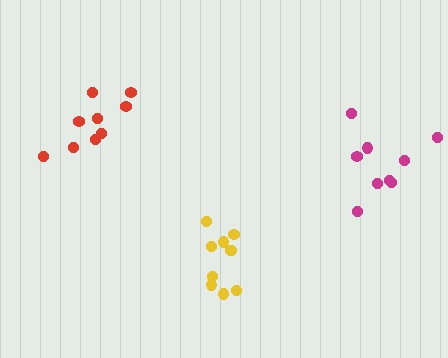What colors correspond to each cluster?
The clusters are colored: yellow, red, magenta.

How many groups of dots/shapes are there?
There are 3 groups.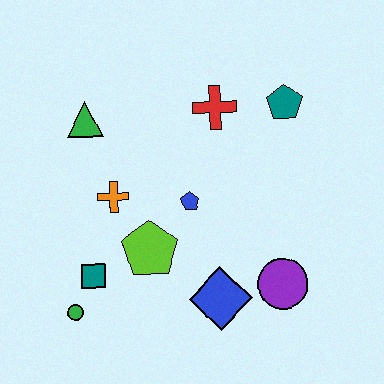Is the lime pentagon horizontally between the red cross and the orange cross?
Yes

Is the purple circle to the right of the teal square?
Yes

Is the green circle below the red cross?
Yes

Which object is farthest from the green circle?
The teal pentagon is farthest from the green circle.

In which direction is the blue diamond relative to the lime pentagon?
The blue diamond is to the right of the lime pentagon.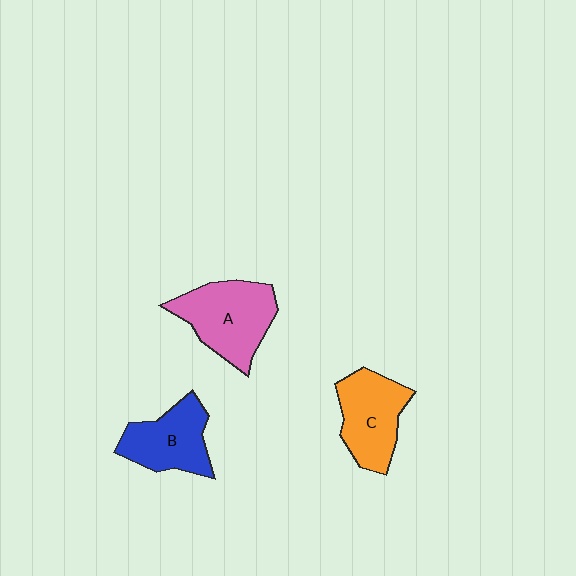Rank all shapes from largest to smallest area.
From largest to smallest: A (pink), C (orange), B (blue).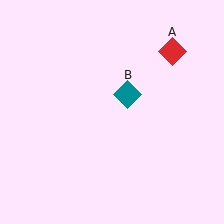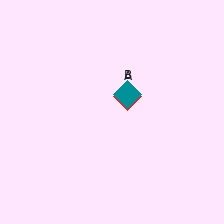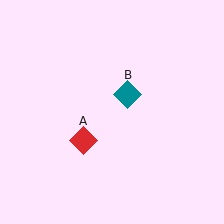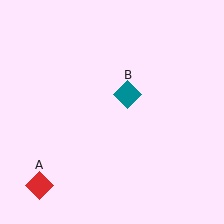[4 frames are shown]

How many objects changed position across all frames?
1 object changed position: red diamond (object A).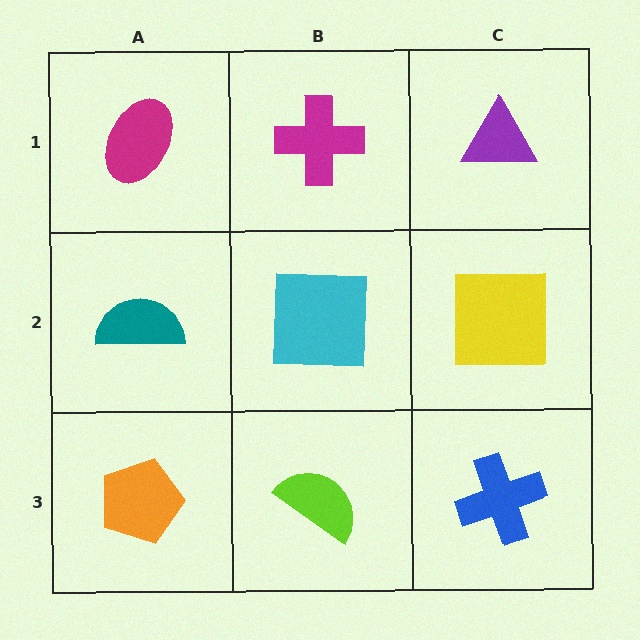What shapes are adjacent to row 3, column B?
A cyan square (row 2, column B), an orange pentagon (row 3, column A), a blue cross (row 3, column C).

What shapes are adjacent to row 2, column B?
A magenta cross (row 1, column B), a lime semicircle (row 3, column B), a teal semicircle (row 2, column A), a yellow square (row 2, column C).